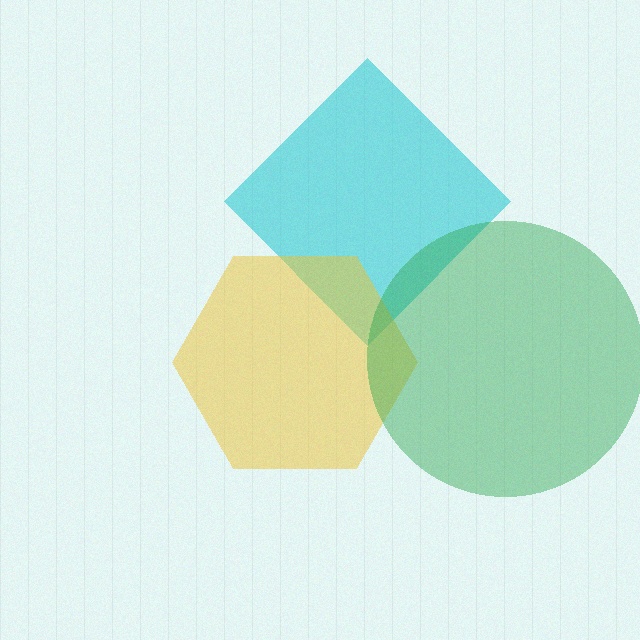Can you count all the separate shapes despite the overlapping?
Yes, there are 3 separate shapes.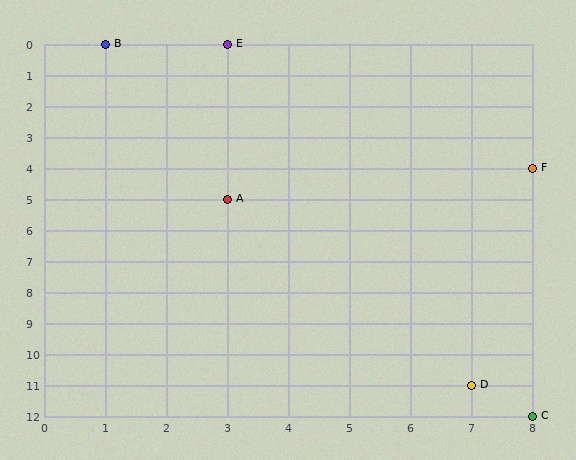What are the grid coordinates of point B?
Point B is at grid coordinates (1, 0).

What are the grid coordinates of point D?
Point D is at grid coordinates (7, 11).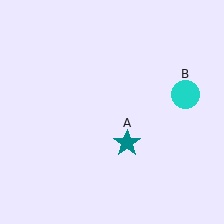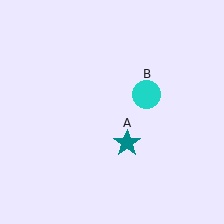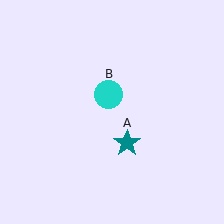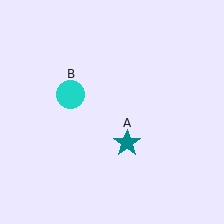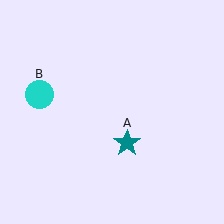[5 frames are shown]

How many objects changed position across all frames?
1 object changed position: cyan circle (object B).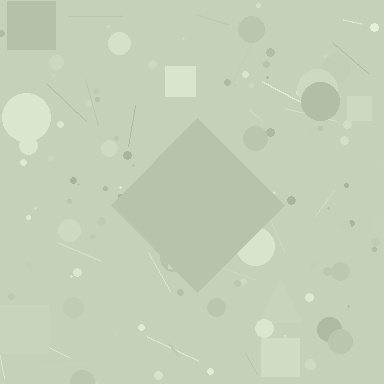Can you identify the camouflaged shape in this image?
The camouflaged shape is a diamond.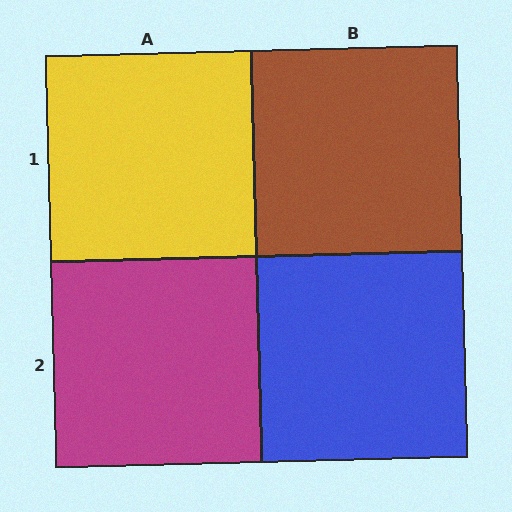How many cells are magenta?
1 cell is magenta.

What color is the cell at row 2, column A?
Magenta.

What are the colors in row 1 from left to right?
Yellow, brown.